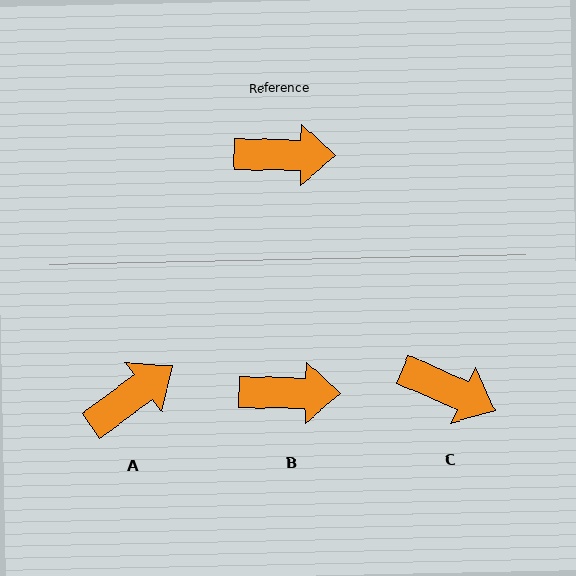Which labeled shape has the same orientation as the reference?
B.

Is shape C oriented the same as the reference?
No, it is off by about 23 degrees.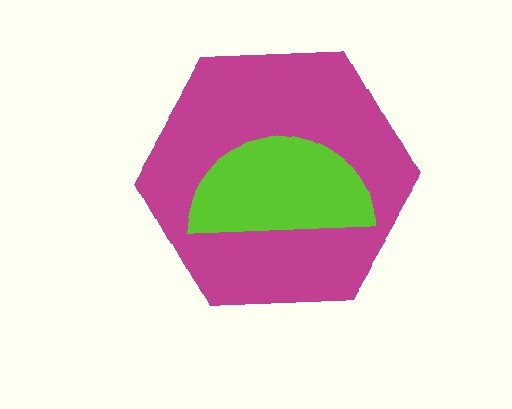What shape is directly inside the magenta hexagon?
The lime semicircle.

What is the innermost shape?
The lime semicircle.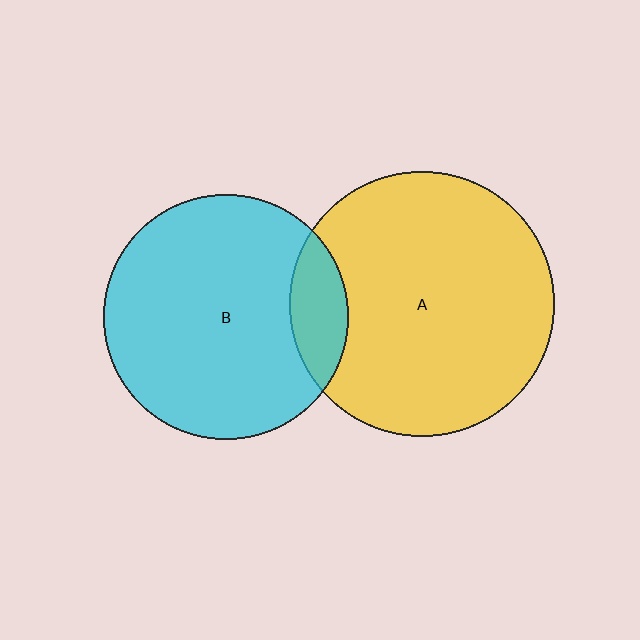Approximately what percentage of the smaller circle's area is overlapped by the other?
Approximately 15%.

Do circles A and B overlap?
Yes.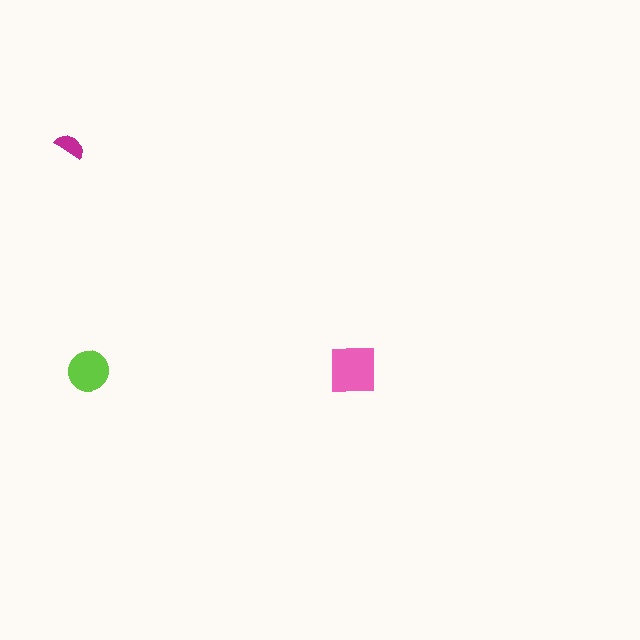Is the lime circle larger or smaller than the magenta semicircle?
Larger.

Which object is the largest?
The pink square.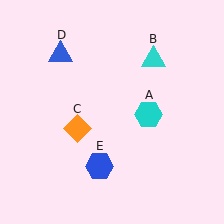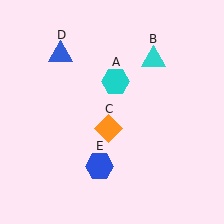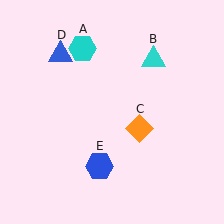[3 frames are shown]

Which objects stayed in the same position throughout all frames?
Cyan triangle (object B) and blue triangle (object D) and blue hexagon (object E) remained stationary.